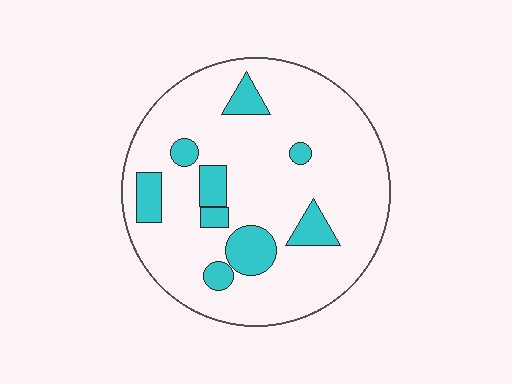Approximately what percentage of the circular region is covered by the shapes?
Approximately 15%.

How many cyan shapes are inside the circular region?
9.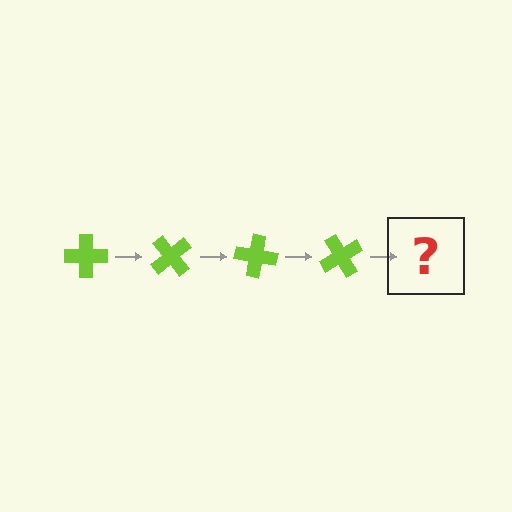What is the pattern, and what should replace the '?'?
The pattern is that the cross rotates 50 degrees each step. The '?' should be a lime cross rotated 200 degrees.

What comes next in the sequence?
The next element should be a lime cross rotated 200 degrees.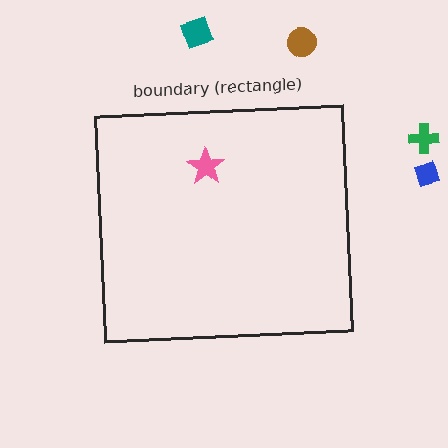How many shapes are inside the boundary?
1 inside, 4 outside.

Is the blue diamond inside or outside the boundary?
Outside.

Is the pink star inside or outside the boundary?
Inside.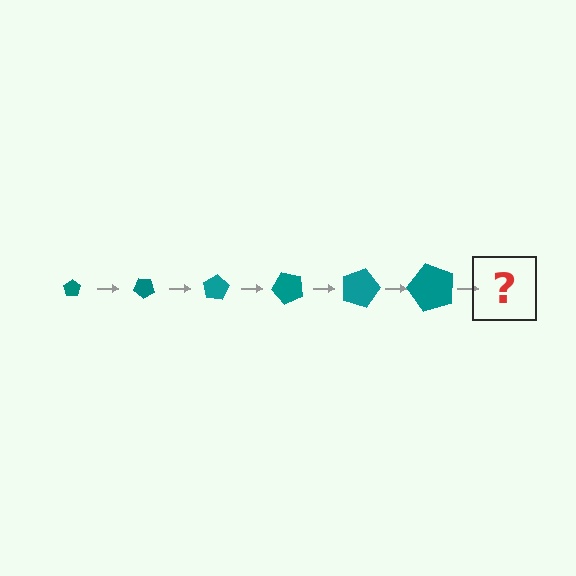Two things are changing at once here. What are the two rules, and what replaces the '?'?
The two rules are that the pentagon grows larger each step and it rotates 40 degrees each step. The '?' should be a pentagon, larger than the previous one and rotated 240 degrees from the start.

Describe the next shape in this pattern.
It should be a pentagon, larger than the previous one and rotated 240 degrees from the start.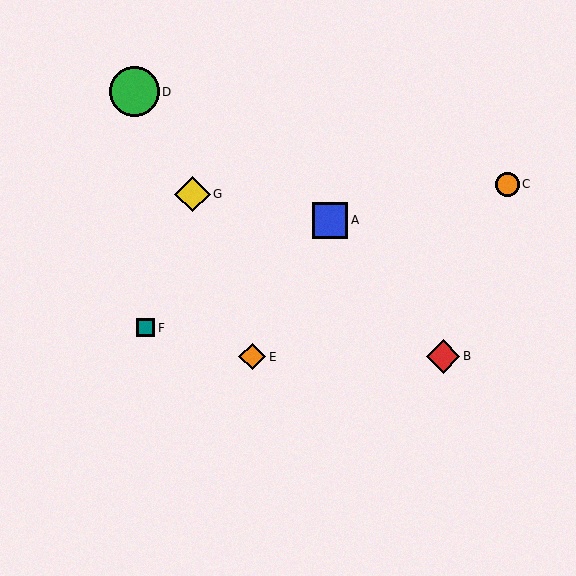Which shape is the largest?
The green circle (labeled D) is the largest.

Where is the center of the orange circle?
The center of the orange circle is at (507, 184).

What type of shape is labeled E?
Shape E is an orange diamond.